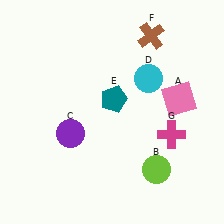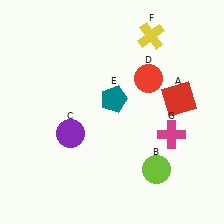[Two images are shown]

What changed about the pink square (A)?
In Image 1, A is pink. In Image 2, it changed to red.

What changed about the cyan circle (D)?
In Image 1, D is cyan. In Image 2, it changed to red.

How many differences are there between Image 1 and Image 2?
There are 3 differences between the two images.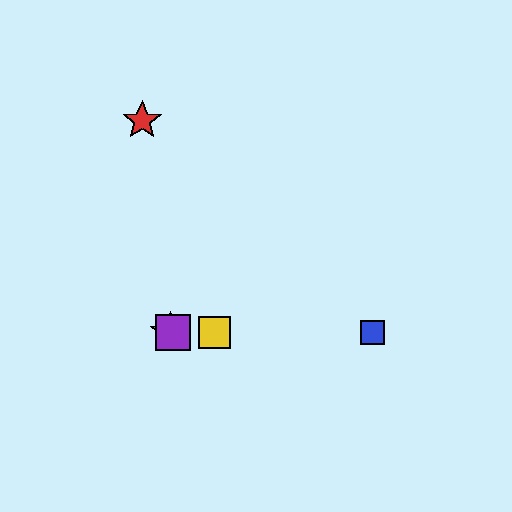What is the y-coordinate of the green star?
The green star is at y≈333.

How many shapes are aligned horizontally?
4 shapes (the blue square, the green star, the yellow square, the purple square) are aligned horizontally.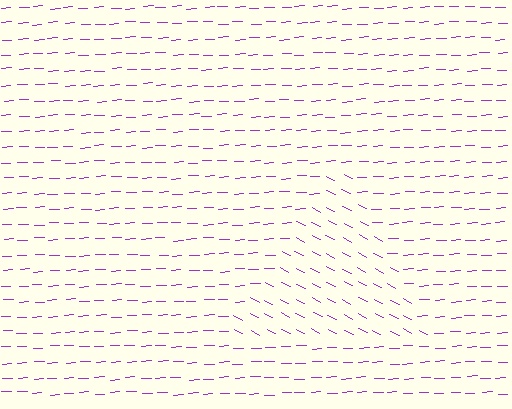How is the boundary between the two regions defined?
The boundary is defined purely by a change in line orientation (approximately 31 degrees difference). All lines are the same color and thickness.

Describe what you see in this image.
The image is filled with small purple line segments. A triangle region in the image has lines oriented differently from the surrounding lines, creating a visible texture boundary.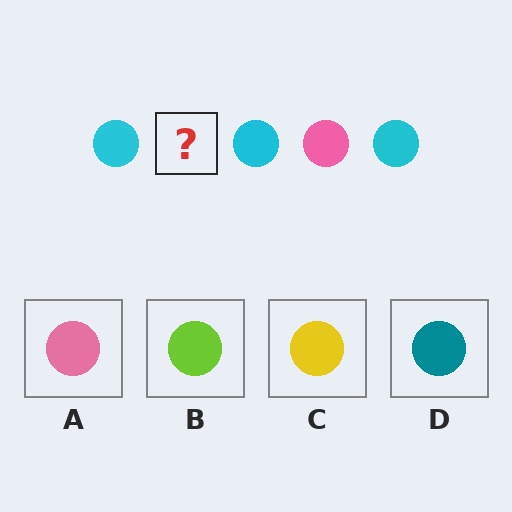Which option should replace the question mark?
Option A.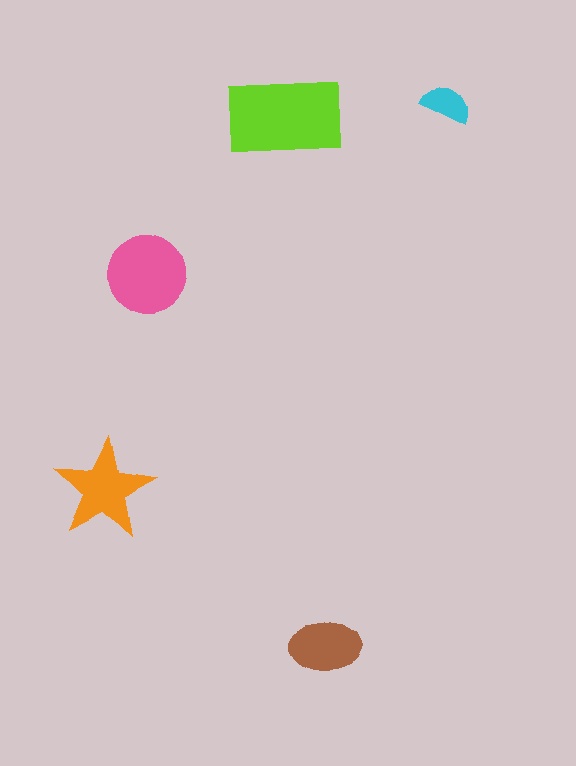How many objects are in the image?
There are 5 objects in the image.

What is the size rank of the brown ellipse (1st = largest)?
4th.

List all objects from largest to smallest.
The lime rectangle, the pink circle, the orange star, the brown ellipse, the cyan semicircle.